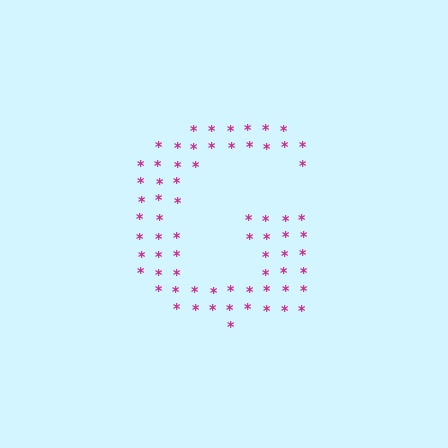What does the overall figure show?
The overall figure shows the letter G.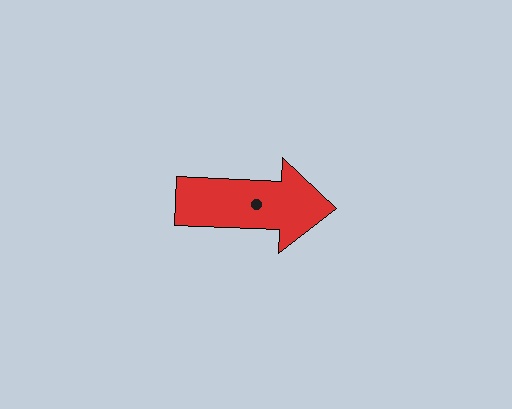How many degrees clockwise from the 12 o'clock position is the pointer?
Approximately 93 degrees.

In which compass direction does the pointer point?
East.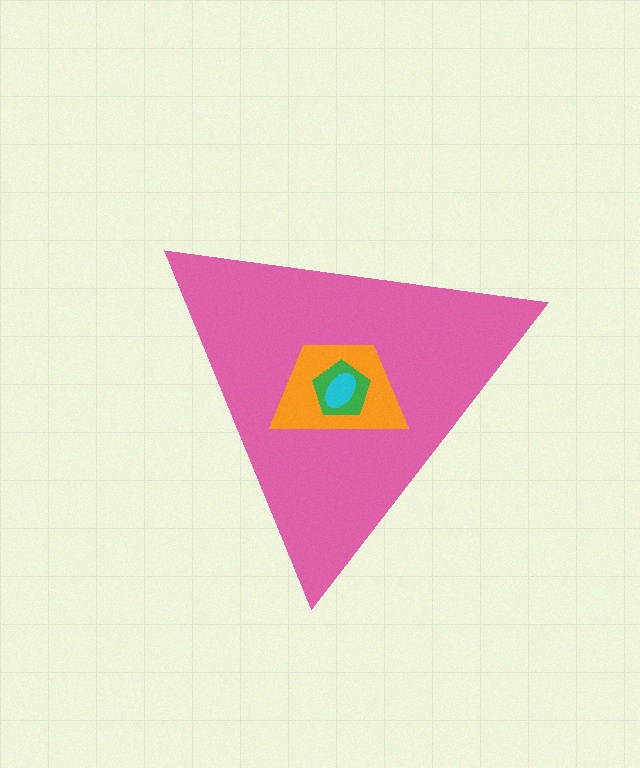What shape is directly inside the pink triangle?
The orange trapezoid.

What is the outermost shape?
The pink triangle.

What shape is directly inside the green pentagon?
The cyan ellipse.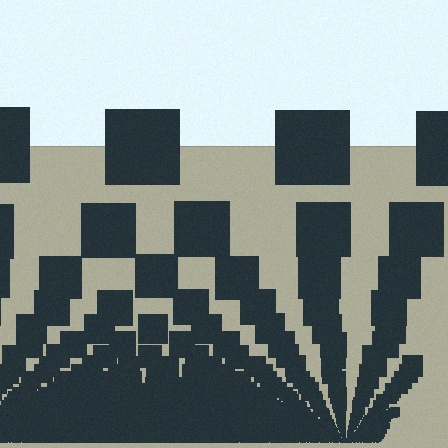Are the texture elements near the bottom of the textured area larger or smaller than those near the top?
Smaller. The gradient is inverted — elements near the bottom are smaller and denser.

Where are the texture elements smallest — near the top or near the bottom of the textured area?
Near the bottom.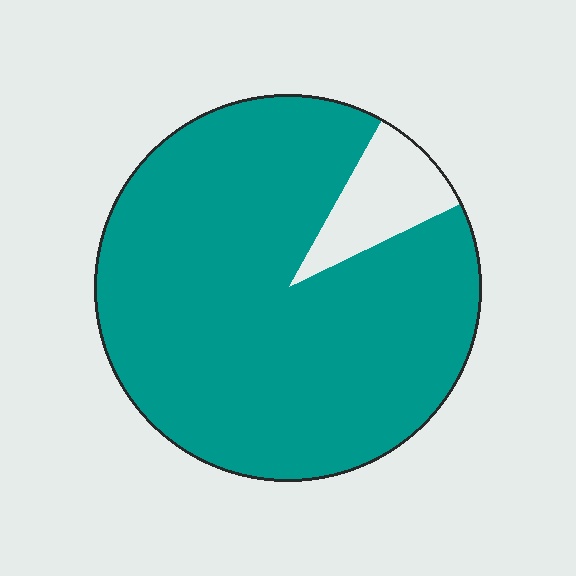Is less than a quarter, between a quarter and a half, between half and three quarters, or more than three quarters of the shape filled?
More than three quarters.